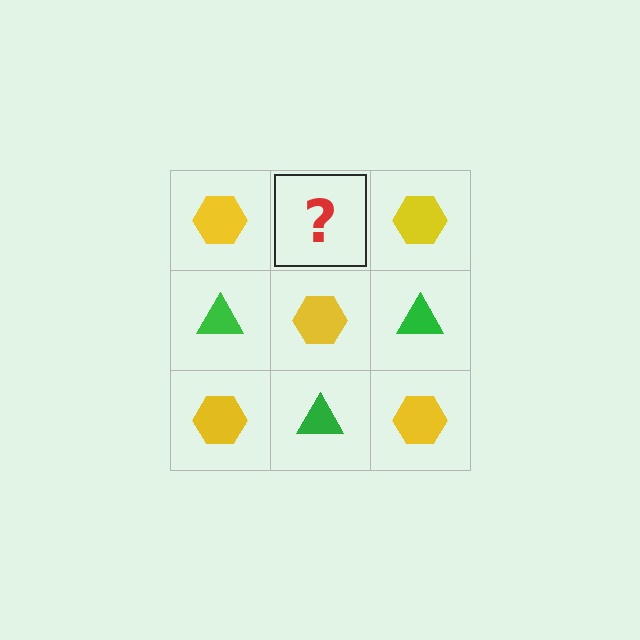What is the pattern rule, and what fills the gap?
The rule is that it alternates yellow hexagon and green triangle in a checkerboard pattern. The gap should be filled with a green triangle.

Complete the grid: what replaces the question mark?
The question mark should be replaced with a green triangle.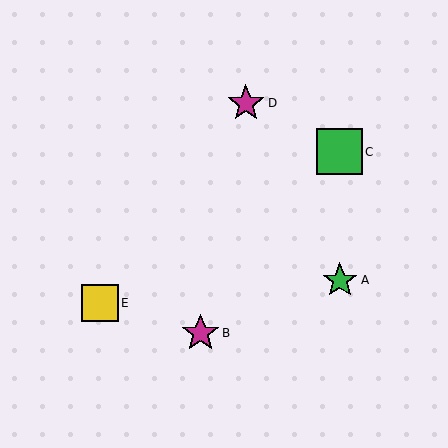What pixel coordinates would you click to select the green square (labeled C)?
Click at (339, 152) to select the green square C.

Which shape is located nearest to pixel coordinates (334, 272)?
The green star (labeled A) at (340, 280) is nearest to that location.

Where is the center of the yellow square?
The center of the yellow square is at (100, 303).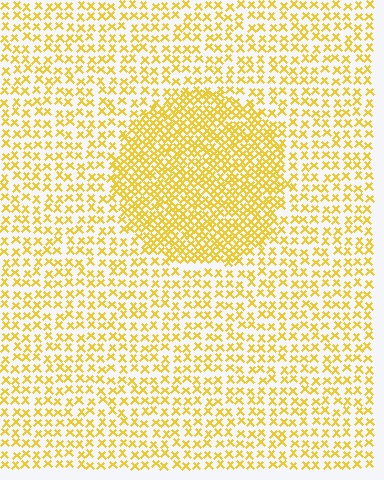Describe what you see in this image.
The image contains small yellow elements arranged at two different densities. A circle-shaped region is visible where the elements are more densely packed than the surrounding area.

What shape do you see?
I see a circle.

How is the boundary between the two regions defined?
The boundary is defined by a change in element density (approximately 2.0x ratio). All elements are the same color, size, and shape.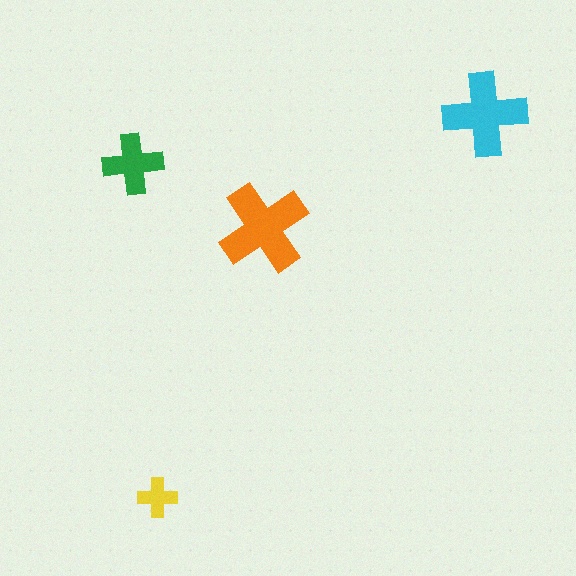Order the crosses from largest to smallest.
the orange one, the cyan one, the green one, the yellow one.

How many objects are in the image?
There are 4 objects in the image.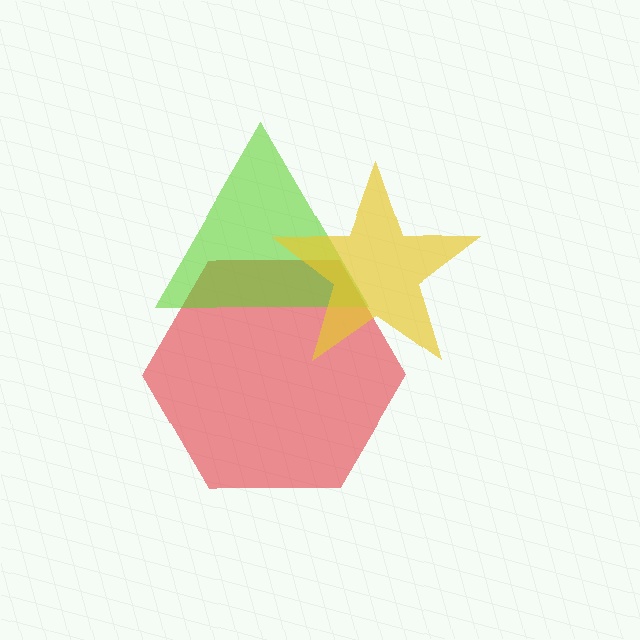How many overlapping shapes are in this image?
There are 3 overlapping shapes in the image.